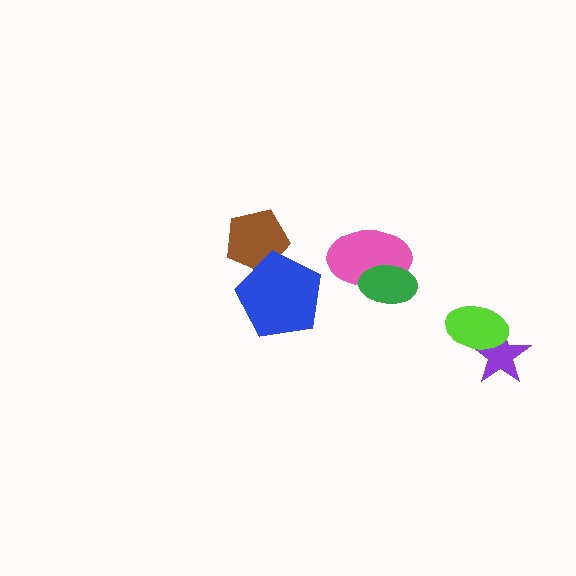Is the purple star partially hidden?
Yes, it is partially covered by another shape.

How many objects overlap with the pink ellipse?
1 object overlaps with the pink ellipse.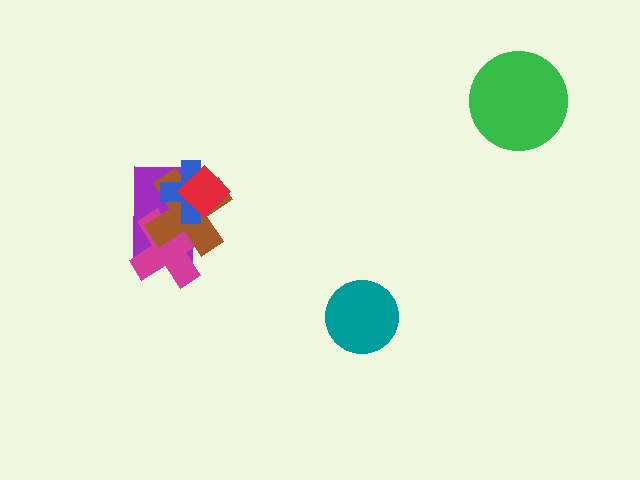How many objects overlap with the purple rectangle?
4 objects overlap with the purple rectangle.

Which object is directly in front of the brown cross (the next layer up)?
The blue cross is directly in front of the brown cross.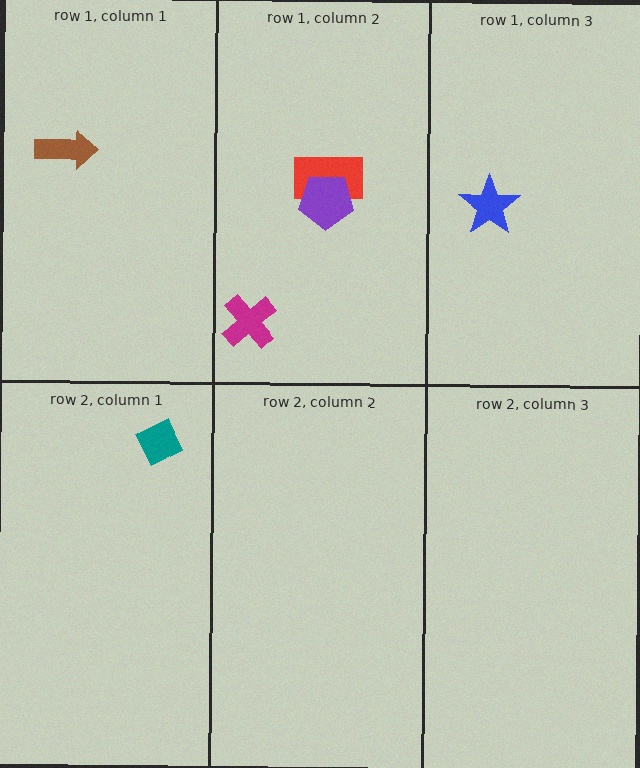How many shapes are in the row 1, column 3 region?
1.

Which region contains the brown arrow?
The row 1, column 1 region.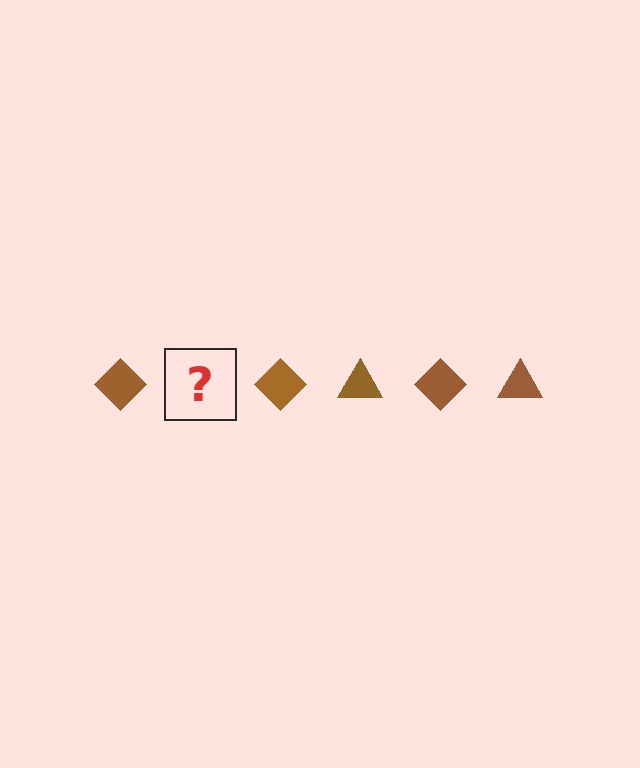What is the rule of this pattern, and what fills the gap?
The rule is that the pattern cycles through diamond, triangle shapes in brown. The gap should be filled with a brown triangle.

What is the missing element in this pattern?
The missing element is a brown triangle.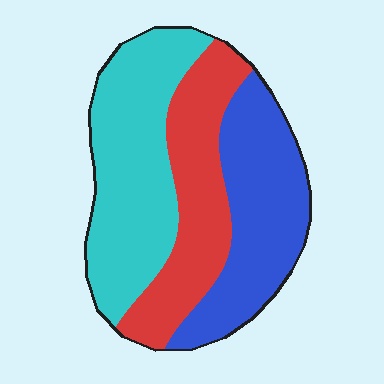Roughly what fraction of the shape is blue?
Blue takes up about one third (1/3) of the shape.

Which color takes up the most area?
Cyan, at roughly 40%.